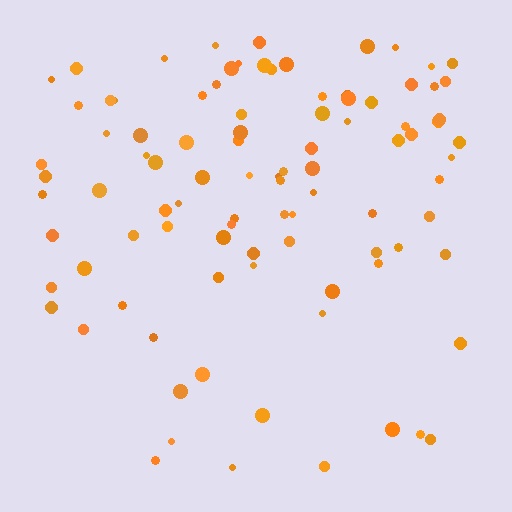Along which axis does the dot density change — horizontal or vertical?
Vertical.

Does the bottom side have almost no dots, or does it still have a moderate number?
Still a moderate number, just noticeably fewer than the top.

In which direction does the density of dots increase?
From bottom to top, with the top side densest.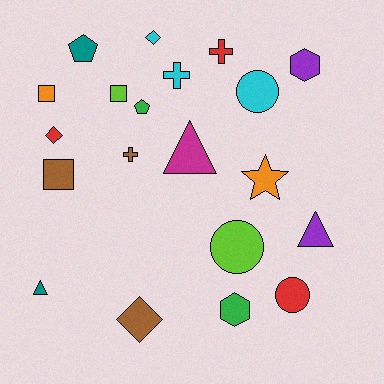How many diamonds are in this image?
There are 3 diamonds.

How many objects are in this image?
There are 20 objects.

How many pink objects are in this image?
There are no pink objects.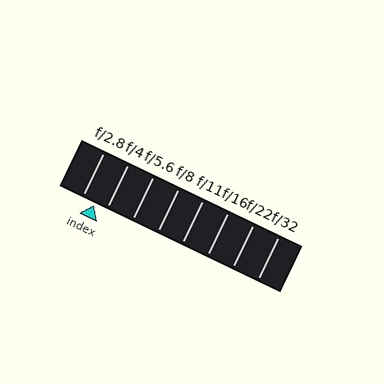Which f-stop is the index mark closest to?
The index mark is closest to f/4.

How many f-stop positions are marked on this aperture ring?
There are 8 f-stop positions marked.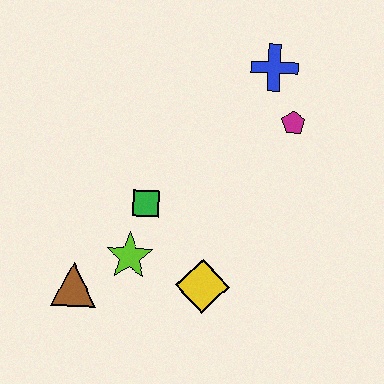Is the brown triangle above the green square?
No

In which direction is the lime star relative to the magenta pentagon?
The lime star is to the left of the magenta pentagon.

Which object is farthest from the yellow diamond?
The blue cross is farthest from the yellow diamond.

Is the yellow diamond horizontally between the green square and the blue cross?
Yes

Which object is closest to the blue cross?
The magenta pentagon is closest to the blue cross.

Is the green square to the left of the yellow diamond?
Yes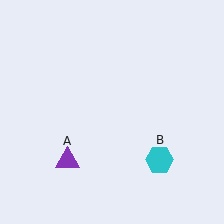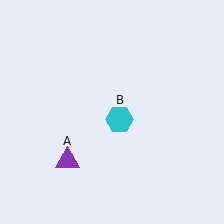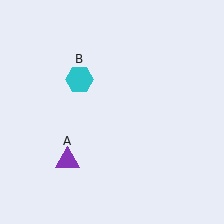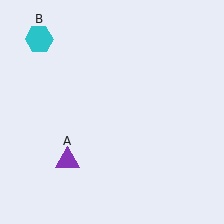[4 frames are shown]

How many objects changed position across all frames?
1 object changed position: cyan hexagon (object B).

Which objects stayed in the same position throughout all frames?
Purple triangle (object A) remained stationary.